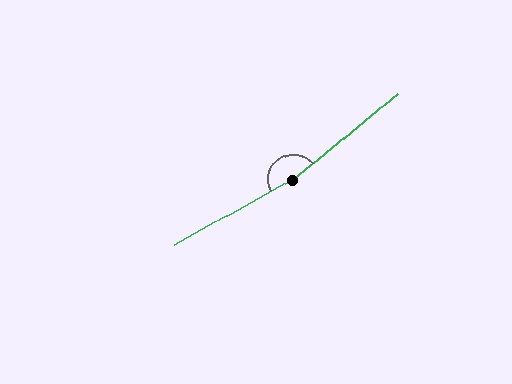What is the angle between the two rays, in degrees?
Approximately 170 degrees.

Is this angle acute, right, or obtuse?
It is obtuse.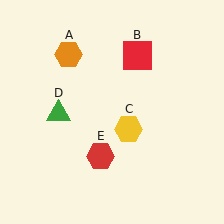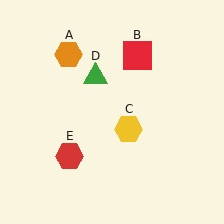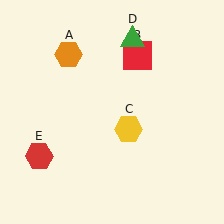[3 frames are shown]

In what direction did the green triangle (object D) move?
The green triangle (object D) moved up and to the right.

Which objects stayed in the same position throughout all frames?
Orange hexagon (object A) and red square (object B) and yellow hexagon (object C) remained stationary.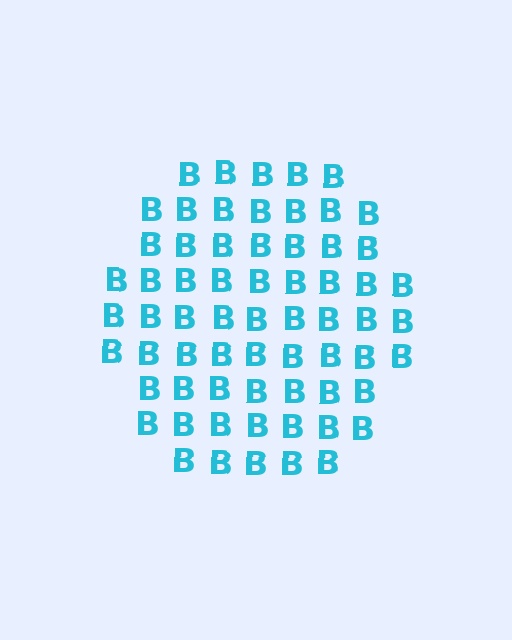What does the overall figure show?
The overall figure shows a hexagon.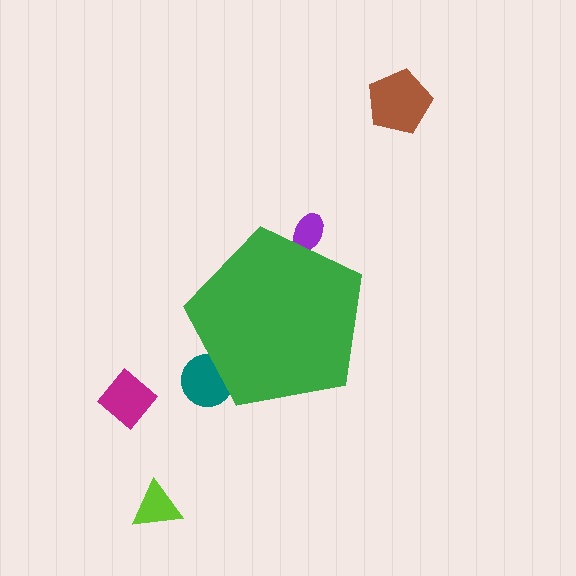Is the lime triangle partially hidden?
No, the lime triangle is fully visible.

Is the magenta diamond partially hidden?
No, the magenta diamond is fully visible.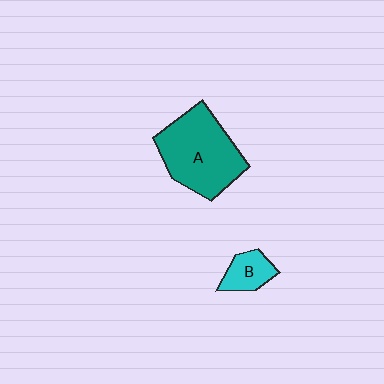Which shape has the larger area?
Shape A (teal).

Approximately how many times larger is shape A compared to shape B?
Approximately 3.2 times.